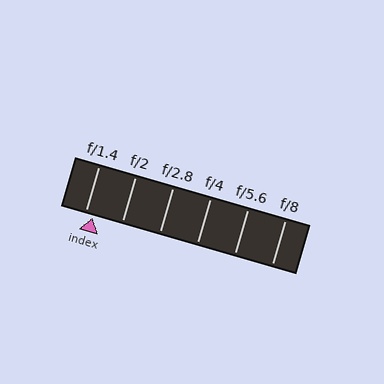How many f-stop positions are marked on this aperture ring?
There are 6 f-stop positions marked.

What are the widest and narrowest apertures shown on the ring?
The widest aperture shown is f/1.4 and the narrowest is f/8.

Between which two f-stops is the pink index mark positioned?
The index mark is between f/1.4 and f/2.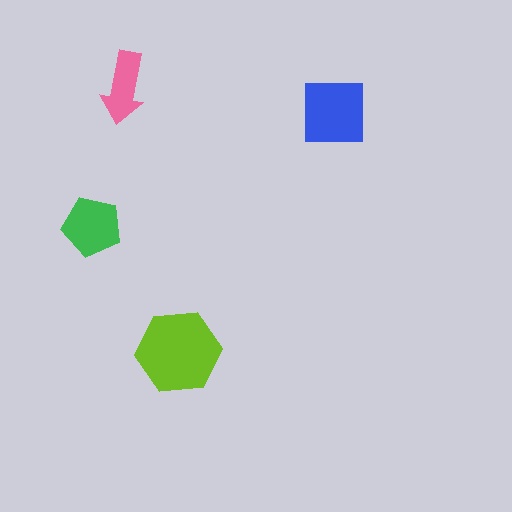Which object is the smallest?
The pink arrow.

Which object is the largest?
The lime hexagon.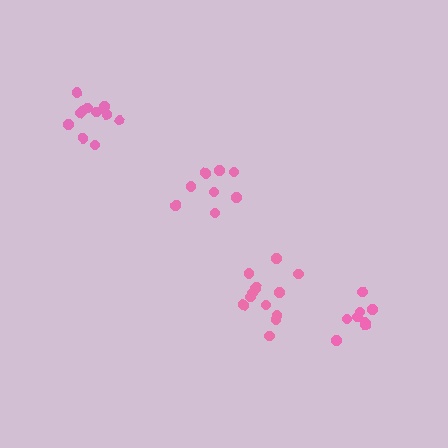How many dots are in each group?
Group 1: 8 dots, Group 2: 13 dots, Group 3: 11 dots, Group 4: 9 dots (41 total).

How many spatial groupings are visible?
There are 4 spatial groupings.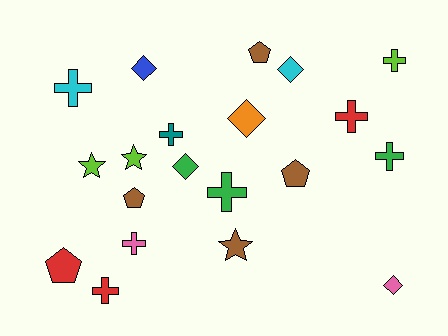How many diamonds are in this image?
There are 5 diamonds.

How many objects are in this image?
There are 20 objects.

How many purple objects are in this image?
There are no purple objects.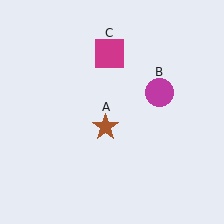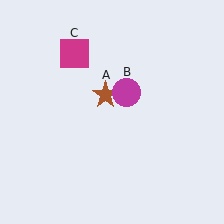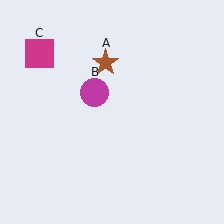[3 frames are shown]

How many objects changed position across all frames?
3 objects changed position: brown star (object A), magenta circle (object B), magenta square (object C).